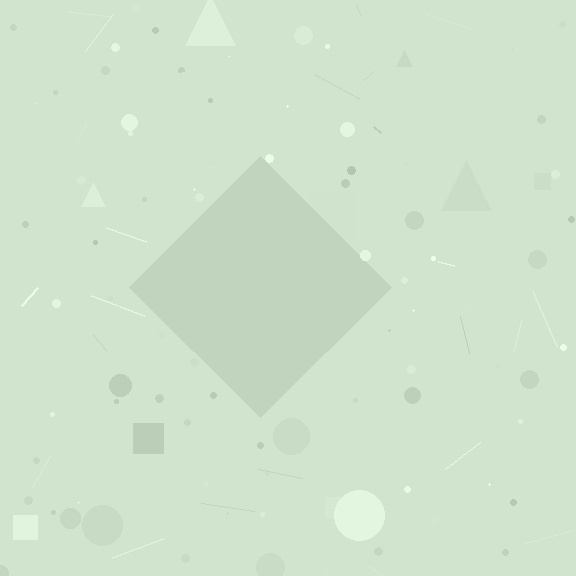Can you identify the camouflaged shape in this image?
The camouflaged shape is a diamond.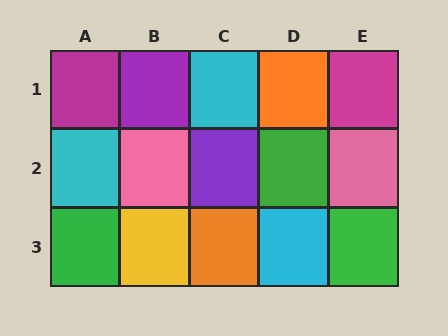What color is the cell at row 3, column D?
Cyan.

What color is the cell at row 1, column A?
Magenta.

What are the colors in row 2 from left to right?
Cyan, pink, purple, green, pink.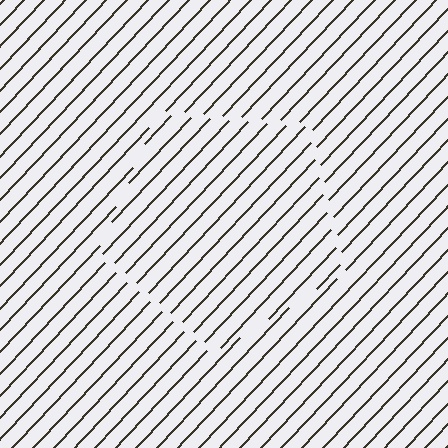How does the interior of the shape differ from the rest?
The interior of the shape contains the same grating, shifted by half a period — the contour is defined by the phase discontinuity where line-ends from the inner and outer gratings abut.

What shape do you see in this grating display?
An illusory pentagon. The interior of the shape contains the same grating, shifted by half a period — the contour is defined by the phase discontinuity where line-ends from the inner and outer gratings abut.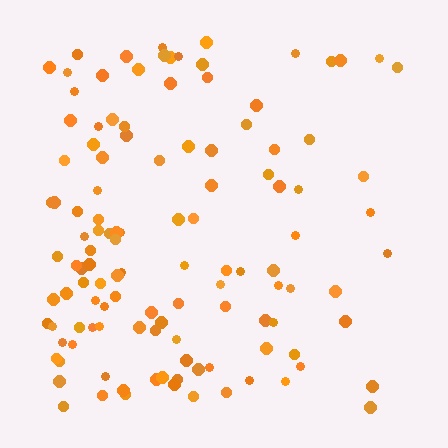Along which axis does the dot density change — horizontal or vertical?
Horizontal.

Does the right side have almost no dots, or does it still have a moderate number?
Still a moderate number, just noticeably fewer than the left.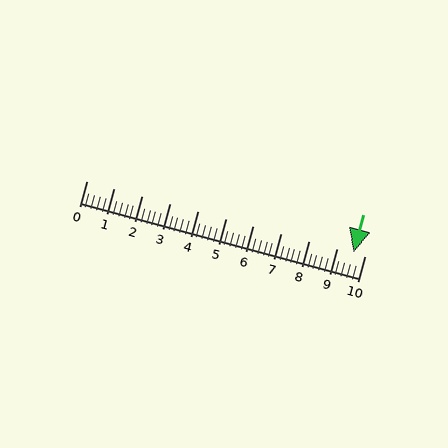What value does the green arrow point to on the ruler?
The green arrow points to approximately 9.6.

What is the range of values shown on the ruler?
The ruler shows values from 0 to 10.